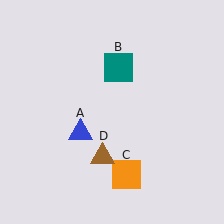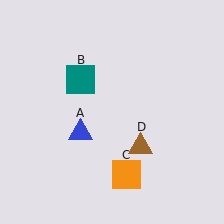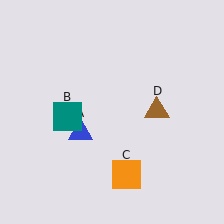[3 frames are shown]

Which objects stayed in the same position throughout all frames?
Blue triangle (object A) and orange square (object C) remained stationary.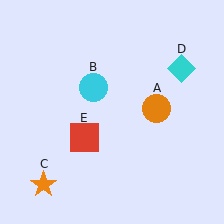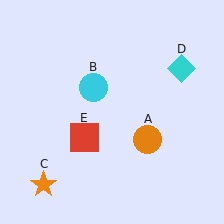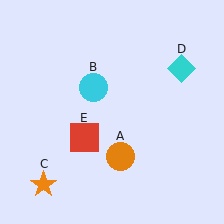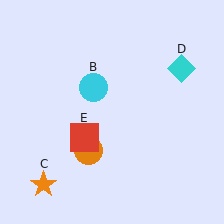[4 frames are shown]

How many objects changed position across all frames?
1 object changed position: orange circle (object A).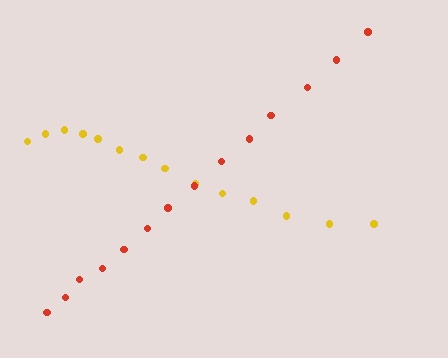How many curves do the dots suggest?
There are 2 distinct paths.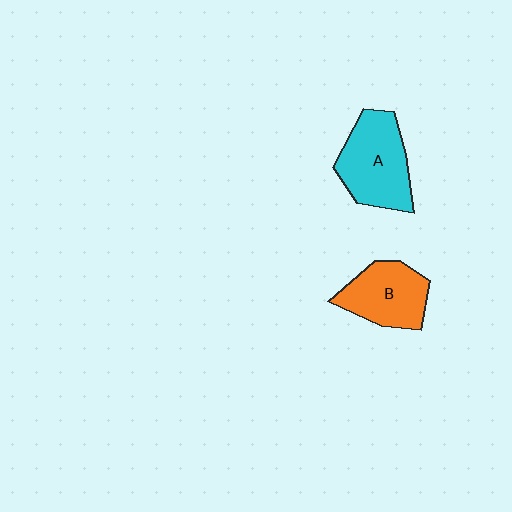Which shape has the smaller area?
Shape B (orange).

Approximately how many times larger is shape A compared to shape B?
Approximately 1.2 times.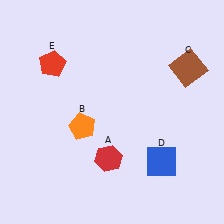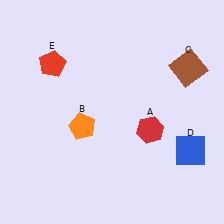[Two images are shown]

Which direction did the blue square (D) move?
The blue square (D) moved right.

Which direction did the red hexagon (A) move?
The red hexagon (A) moved right.